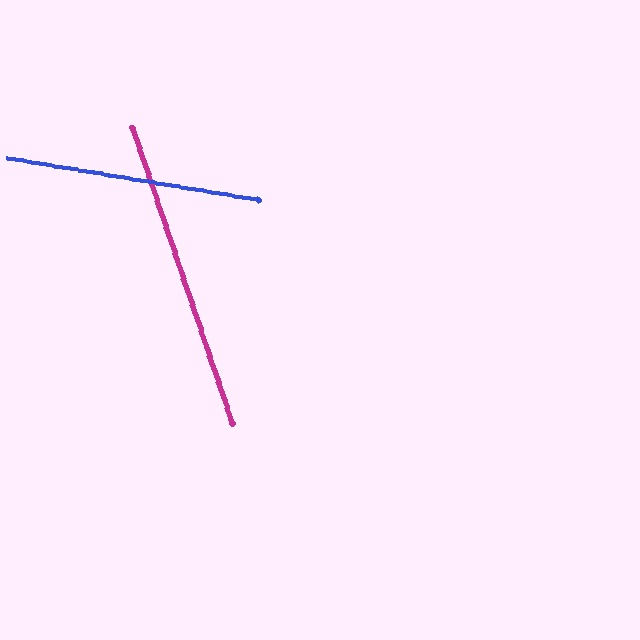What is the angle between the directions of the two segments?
Approximately 62 degrees.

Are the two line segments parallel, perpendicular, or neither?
Neither parallel nor perpendicular — they differ by about 62°.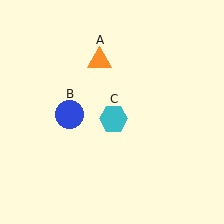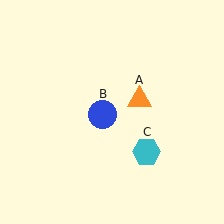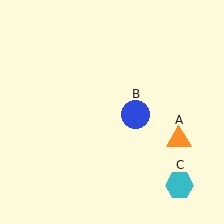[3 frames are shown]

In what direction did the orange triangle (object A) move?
The orange triangle (object A) moved down and to the right.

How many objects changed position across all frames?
3 objects changed position: orange triangle (object A), blue circle (object B), cyan hexagon (object C).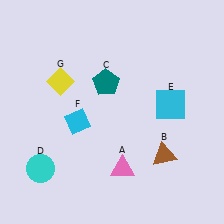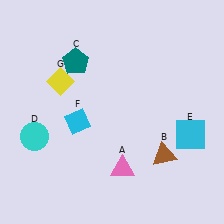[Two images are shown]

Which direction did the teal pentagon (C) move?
The teal pentagon (C) moved left.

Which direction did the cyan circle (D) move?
The cyan circle (D) moved up.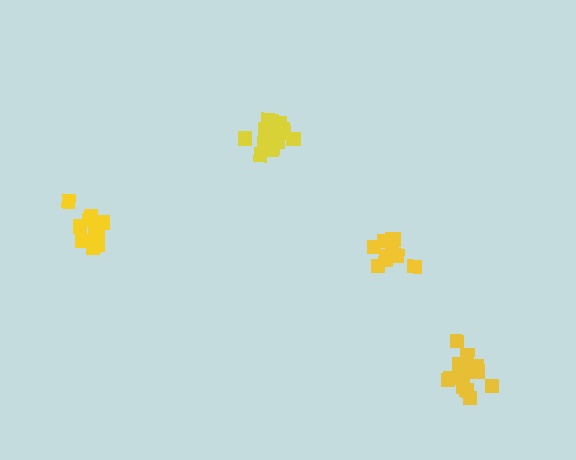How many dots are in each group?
Group 1: 17 dots, Group 2: 12 dots, Group 3: 11 dots, Group 4: 13 dots (53 total).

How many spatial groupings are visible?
There are 4 spatial groupings.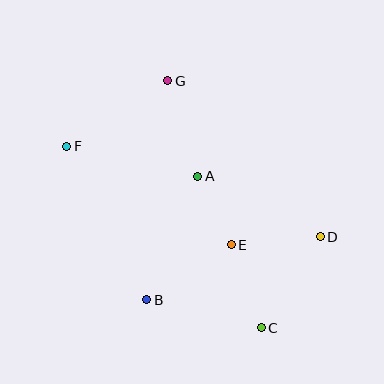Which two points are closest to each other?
Points A and E are closest to each other.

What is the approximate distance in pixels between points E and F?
The distance between E and F is approximately 192 pixels.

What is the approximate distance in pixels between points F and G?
The distance between F and G is approximately 121 pixels.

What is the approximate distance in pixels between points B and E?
The distance between B and E is approximately 101 pixels.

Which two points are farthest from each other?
Points D and F are farthest from each other.